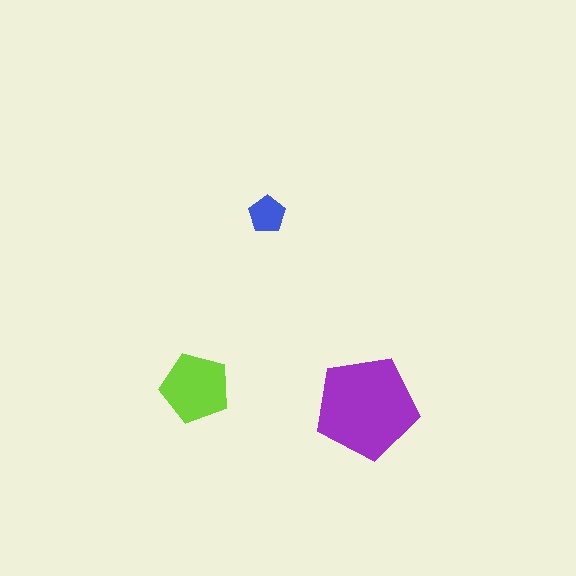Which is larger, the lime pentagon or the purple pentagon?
The purple one.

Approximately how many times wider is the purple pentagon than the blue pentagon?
About 3 times wider.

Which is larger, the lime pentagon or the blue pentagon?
The lime one.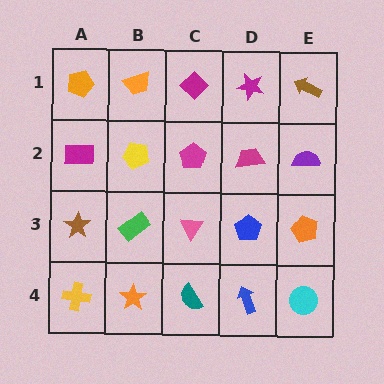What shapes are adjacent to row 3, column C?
A magenta pentagon (row 2, column C), a teal semicircle (row 4, column C), a green rectangle (row 3, column B), a blue pentagon (row 3, column D).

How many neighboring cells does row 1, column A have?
2.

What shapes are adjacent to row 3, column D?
A magenta trapezoid (row 2, column D), a blue arrow (row 4, column D), a pink triangle (row 3, column C), an orange pentagon (row 3, column E).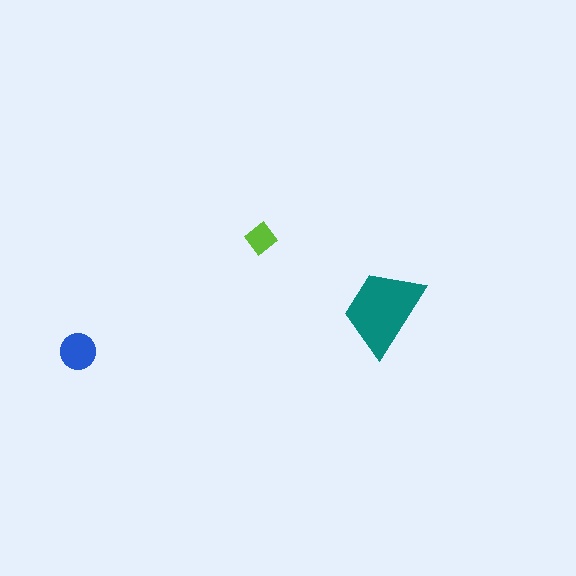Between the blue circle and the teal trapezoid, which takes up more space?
The teal trapezoid.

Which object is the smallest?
The lime diamond.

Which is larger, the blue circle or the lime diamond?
The blue circle.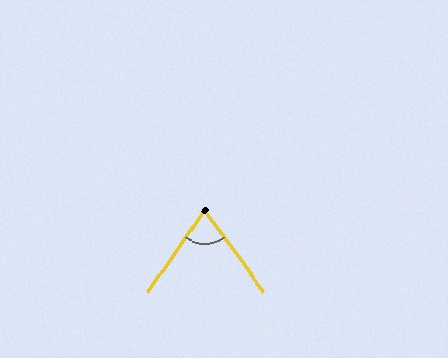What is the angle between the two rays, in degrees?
Approximately 70 degrees.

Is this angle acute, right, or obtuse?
It is acute.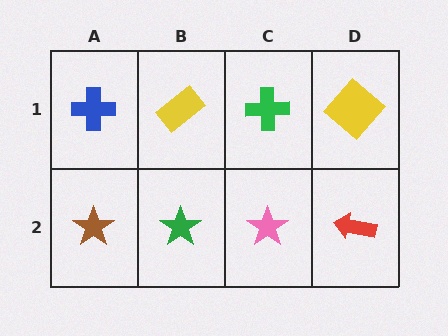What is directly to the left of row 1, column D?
A green cross.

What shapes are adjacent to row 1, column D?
A red arrow (row 2, column D), a green cross (row 1, column C).